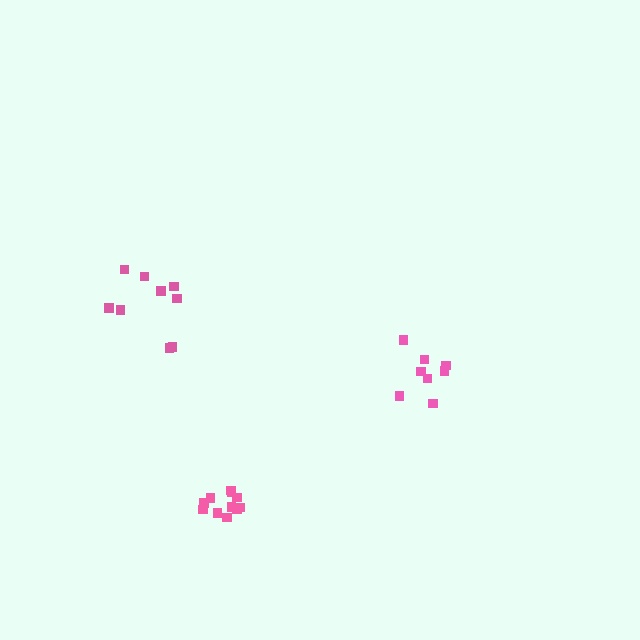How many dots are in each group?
Group 1: 8 dots, Group 2: 9 dots, Group 3: 11 dots (28 total).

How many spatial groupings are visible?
There are 3 spatial groupings.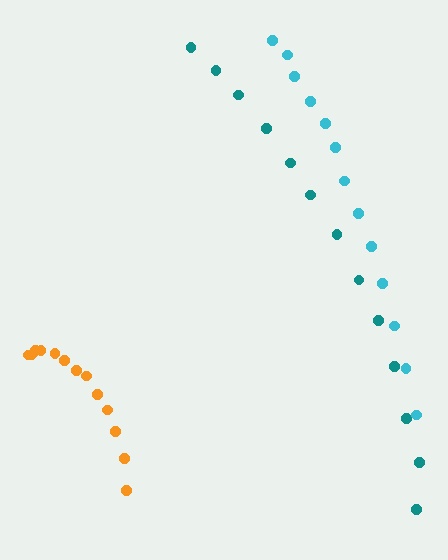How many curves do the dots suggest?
There are 3 distinct paths.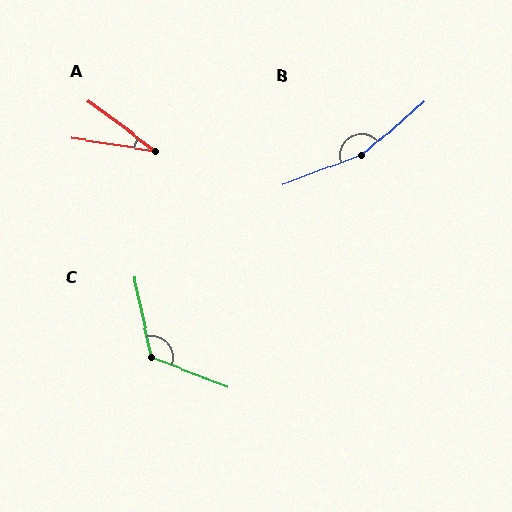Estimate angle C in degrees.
Approximately 123 degrees.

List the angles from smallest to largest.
A (28°), C (123°), B (160°).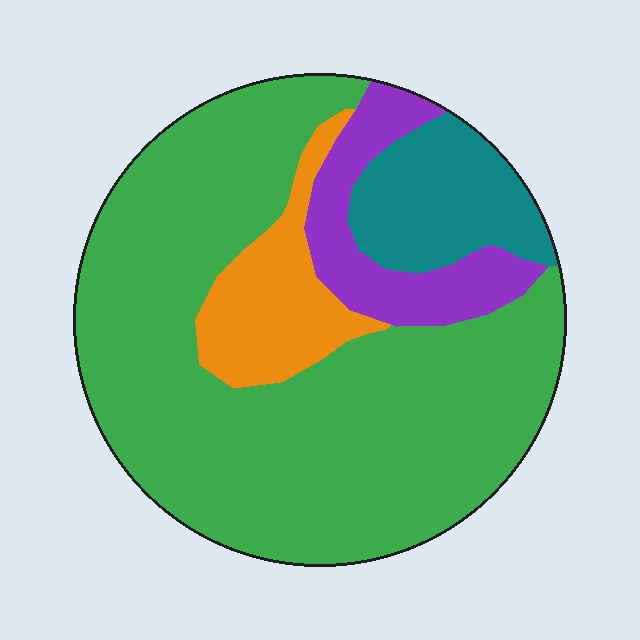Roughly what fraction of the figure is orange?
Orange covers around 10% of the figure.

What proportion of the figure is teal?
Teal takes up less than a sixth of the figure.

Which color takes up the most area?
Green, at roughly 65%.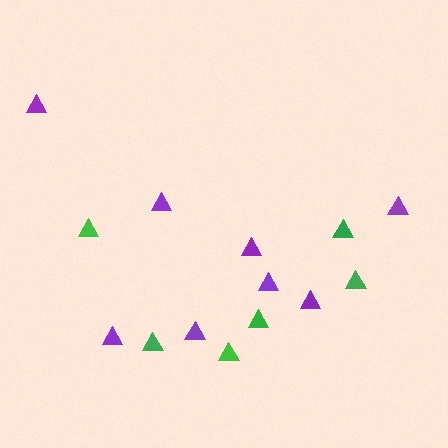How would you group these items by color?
There are 2 groups: one group of purple triangles (8) and one group of green triangles (6).